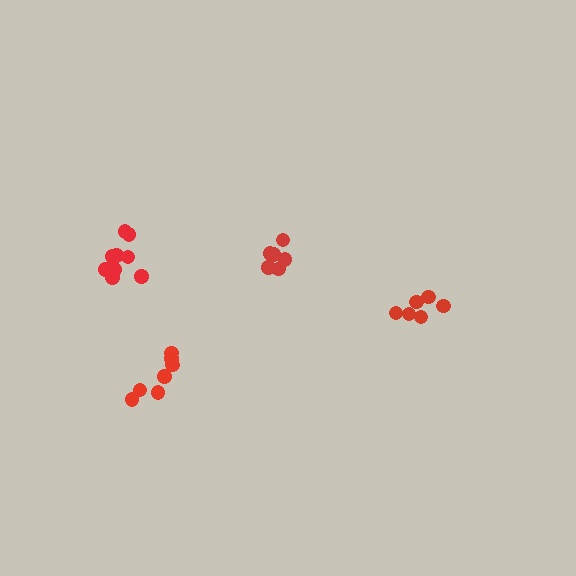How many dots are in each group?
Group 1: 9 dots, Group 2: 7 dots, Group 3: 6 dots, Group 4: 6 dots (28 total).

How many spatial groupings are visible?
There are 4 spatial groupings.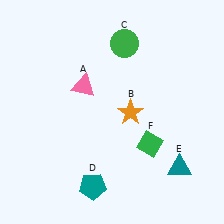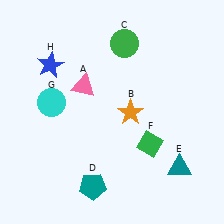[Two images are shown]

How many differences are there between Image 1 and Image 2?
There are 2 differences between the two images.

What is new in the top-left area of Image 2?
A blue star (H) was added in the top-left area of Image 2.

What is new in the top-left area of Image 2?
A cyan circle (G) was added in the top-left area of Image 2.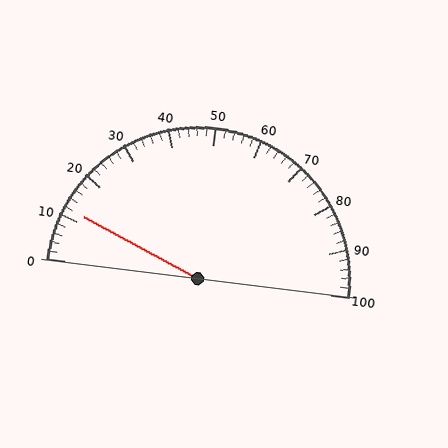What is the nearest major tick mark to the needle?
The nearest major tick mark is 10.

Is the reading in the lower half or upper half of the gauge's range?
The reading is in the lower half of the range (0 to 100).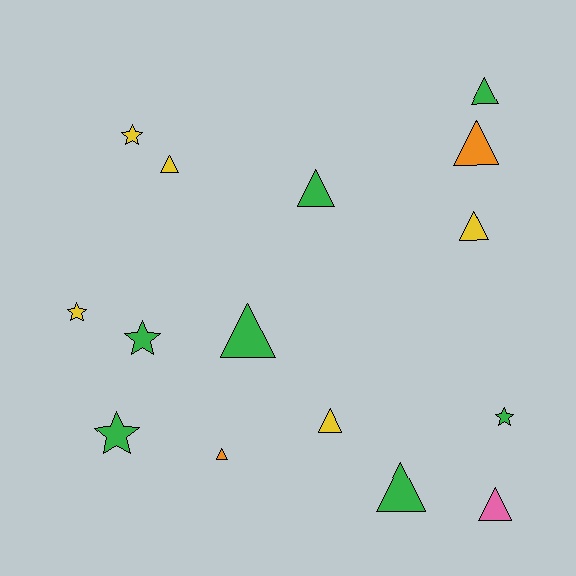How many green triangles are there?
There are 4 green triangles.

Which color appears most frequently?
Green, with 7 objects.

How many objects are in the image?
There are 15 objects.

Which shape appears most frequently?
Triangle, with 10 objects.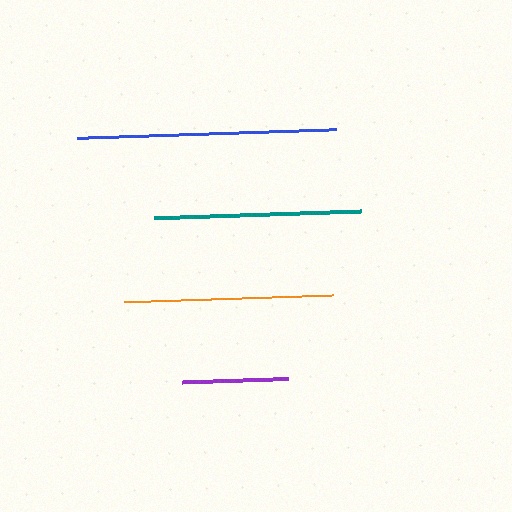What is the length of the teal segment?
The teal segment is approximately 207 pixels long.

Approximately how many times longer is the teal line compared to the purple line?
The teal line is approximately 2.0 times the length of the purple line.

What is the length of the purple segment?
The purple segment is approximately 105 pixels long.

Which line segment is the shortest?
The purple line is the shortest at approximately 105 pixels.